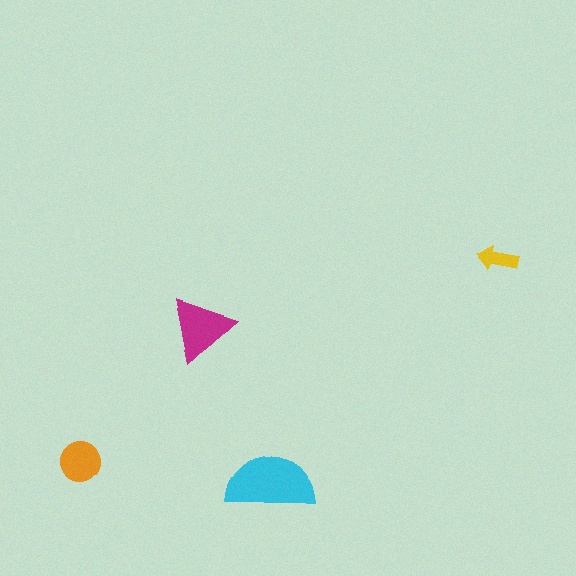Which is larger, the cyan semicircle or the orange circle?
The cyan semicircle.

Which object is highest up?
The yellow arrow is topmost.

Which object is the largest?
The cyan semicircle.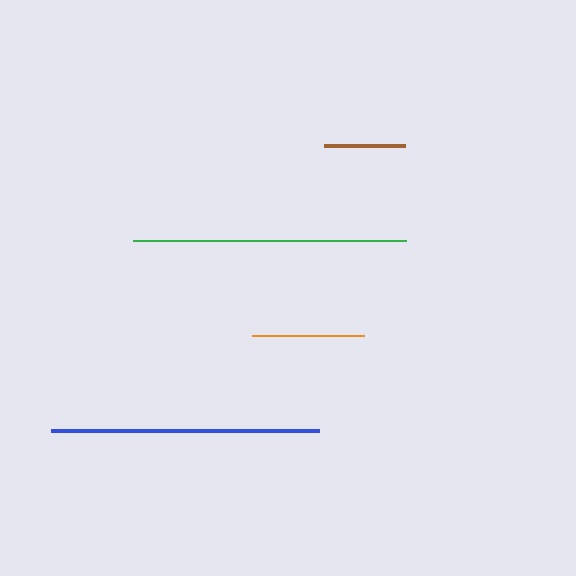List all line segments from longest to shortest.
From longest to shortest: green, blue, orange, brown.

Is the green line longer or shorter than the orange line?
The green line is longer than the orange line.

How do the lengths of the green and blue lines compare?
The green and blue lines are approximately the same length.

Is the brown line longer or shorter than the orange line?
The orange line is longer than the brown line.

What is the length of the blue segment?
The blue segment is approximately 267 pixels long.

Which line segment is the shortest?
The brown line is the shortest at approximately 81 pixels.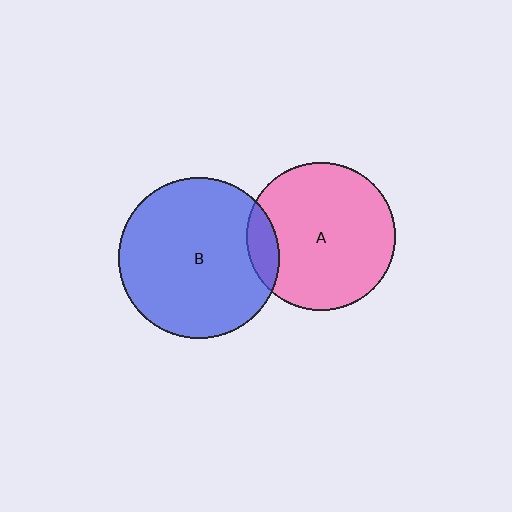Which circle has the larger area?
Circle B (blue).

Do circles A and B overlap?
Yes.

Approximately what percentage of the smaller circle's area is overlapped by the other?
Approximately 10%.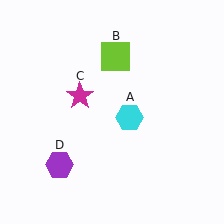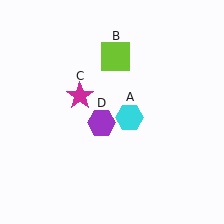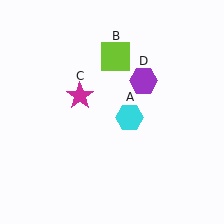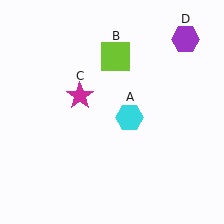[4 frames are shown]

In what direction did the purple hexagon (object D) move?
The purple hexagon (object D) moved up and to the right.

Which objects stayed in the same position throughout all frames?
Cyan hexagon (object A) and lime square (object B) and magenta star (object C) remained stationary.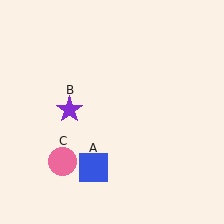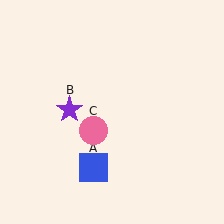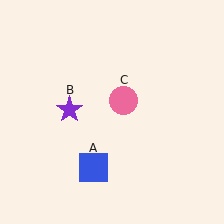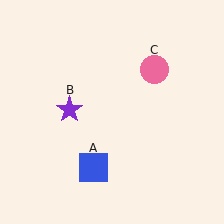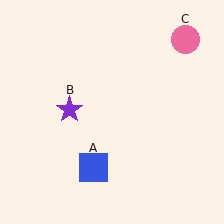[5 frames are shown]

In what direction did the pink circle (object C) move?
The pink circle (object C) moved up and to the right.